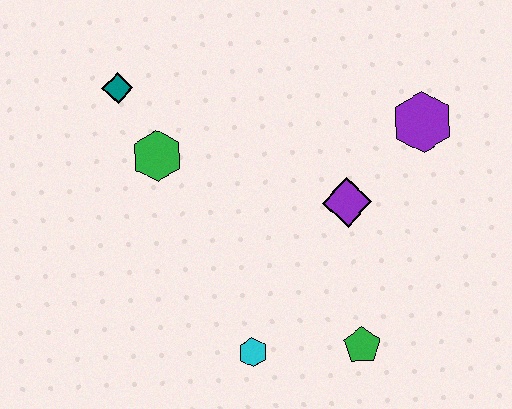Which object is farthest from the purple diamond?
The teal diamond is farthest from the purple diamond.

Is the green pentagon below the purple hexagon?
Yes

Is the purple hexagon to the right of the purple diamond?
Yes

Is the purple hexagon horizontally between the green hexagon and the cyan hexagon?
No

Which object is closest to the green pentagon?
The cyan hexagon is closest to the green pentagon.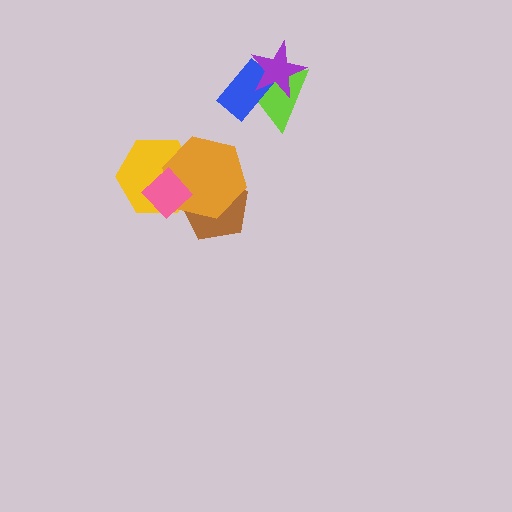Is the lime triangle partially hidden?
Yes, it is partially covered by another shape.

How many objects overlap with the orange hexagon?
3 objects overlap with the orange hexagon.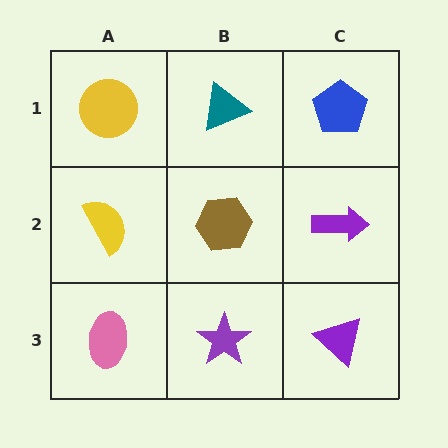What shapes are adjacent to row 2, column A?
A yellow circle (row 1, column A), a pink ellipse (row 3, column A), a brown hexagon (row 2, column B).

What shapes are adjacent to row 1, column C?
A purple arrow (row 2, column C), a teal triangle (row 1, column B).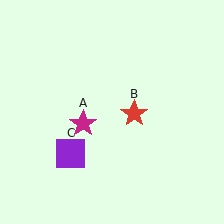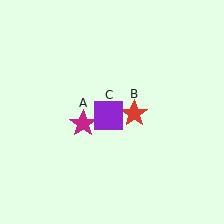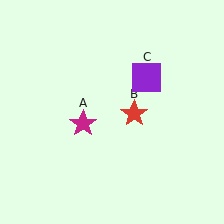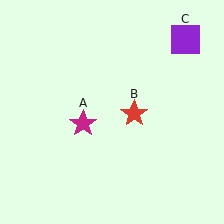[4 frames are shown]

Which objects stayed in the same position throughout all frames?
Magenta star (object A) and red star (object B) remained stationary.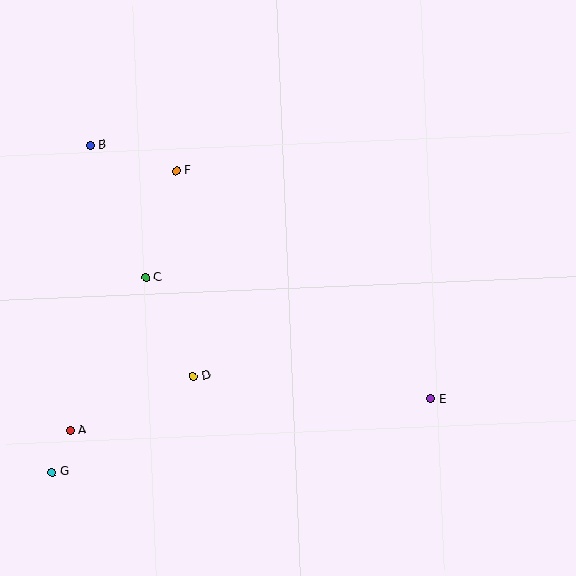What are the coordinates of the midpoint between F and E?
The midpoint between F and E is at (303, 285).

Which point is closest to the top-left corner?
Point B is closest to the top-left corner.